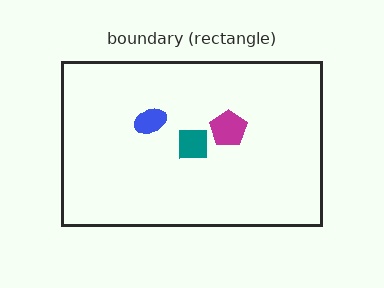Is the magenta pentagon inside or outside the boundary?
Inside.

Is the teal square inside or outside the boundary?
Inside.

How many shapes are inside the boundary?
3 inside, 0 outside.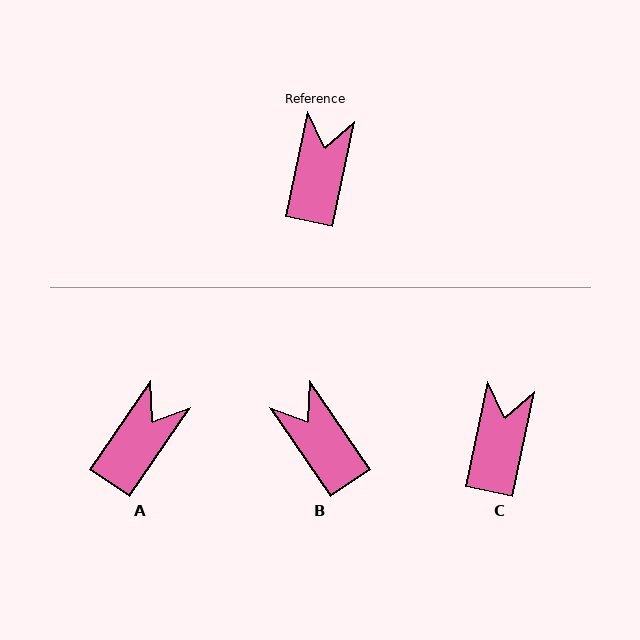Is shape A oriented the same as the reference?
No, it is off by about 22 degrees.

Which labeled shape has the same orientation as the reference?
C.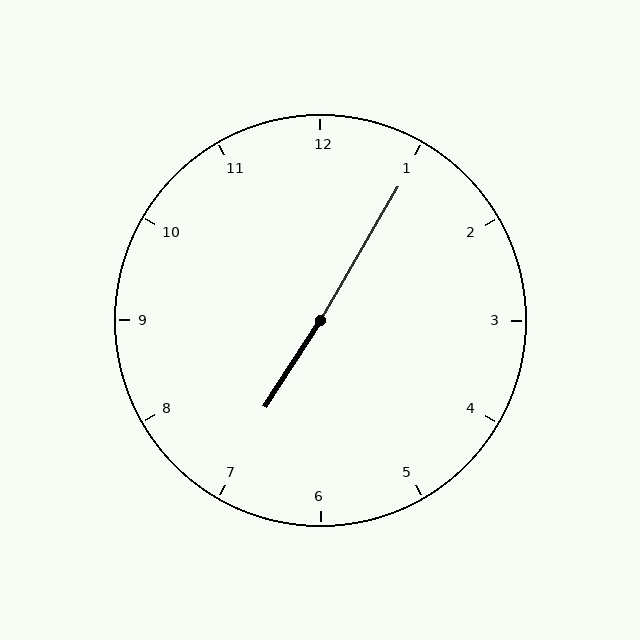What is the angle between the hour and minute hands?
Approximately 178 degrees.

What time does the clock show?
7:05.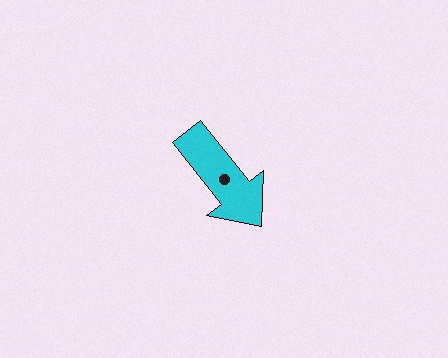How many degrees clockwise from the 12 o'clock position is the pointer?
Approximately 142 degrees.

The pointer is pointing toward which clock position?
Roughly 5 o'clock.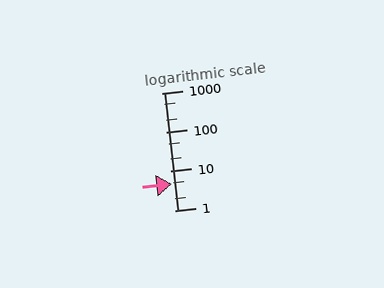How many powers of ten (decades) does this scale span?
The scale spans 3 decades, from 1 to 1000.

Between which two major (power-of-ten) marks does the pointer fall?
The pointer is between 1 and 10.